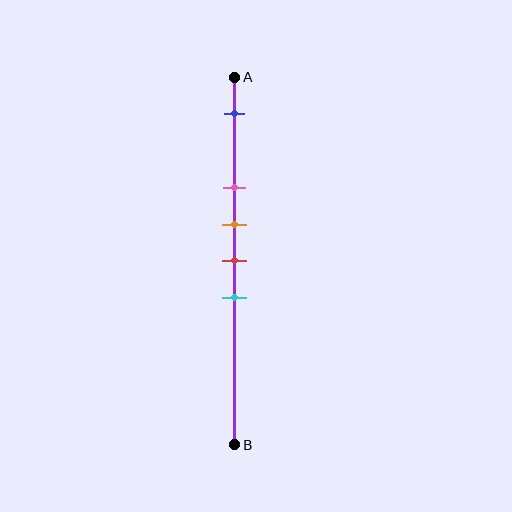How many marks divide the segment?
There are 5 marks dividing the segment.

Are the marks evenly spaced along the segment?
No, the marks are not evenly spaced.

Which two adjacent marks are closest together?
The orange and red marks are the closest adjacent pair.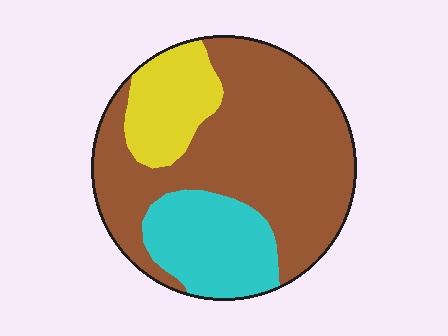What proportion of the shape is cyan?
Cyan takes up less than a quarter of the shape.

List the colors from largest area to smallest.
From largest to smallest: brown, cyan, yellow.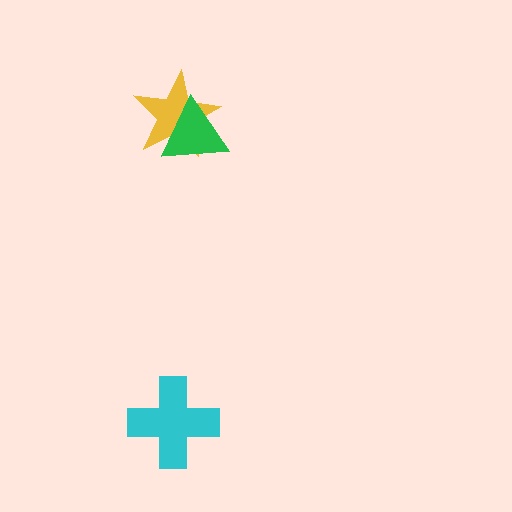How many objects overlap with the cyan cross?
0 objects overlap with the cyan cross.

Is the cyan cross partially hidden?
No, no other shape covers it.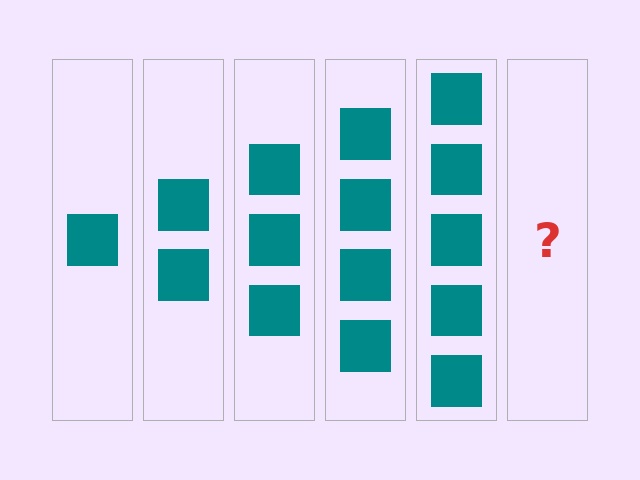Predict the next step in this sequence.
The next step is 6 squares.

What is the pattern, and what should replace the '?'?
The pattern is that each step adds one more square. The '?' should be 6 squares.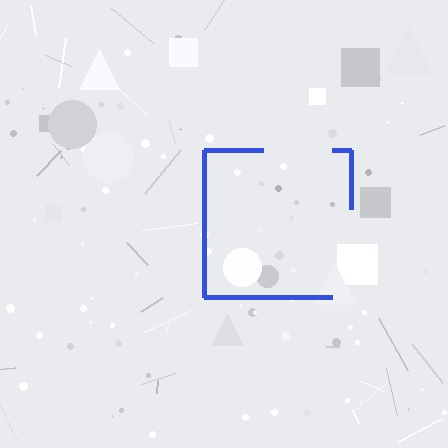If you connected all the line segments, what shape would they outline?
They would outline a square.